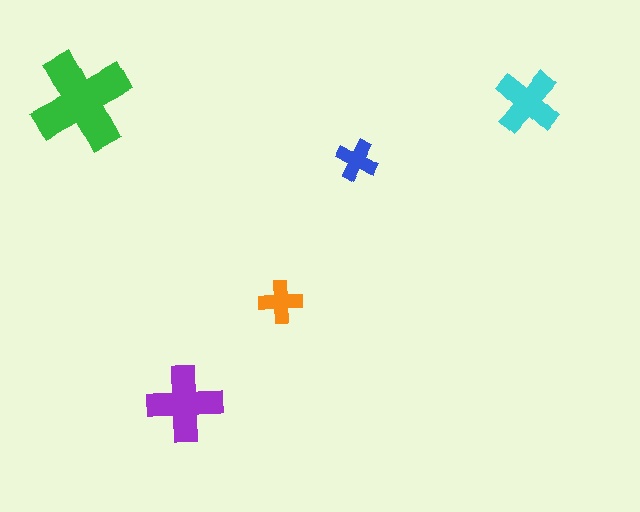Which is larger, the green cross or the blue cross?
The green one.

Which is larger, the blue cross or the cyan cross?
The cyan one.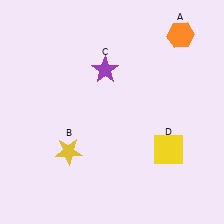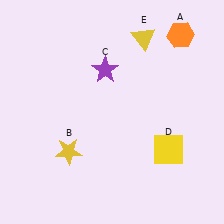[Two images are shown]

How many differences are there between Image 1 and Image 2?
There is 1 difference between the two images.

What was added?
A yellow triangle (E) was added in Image 2.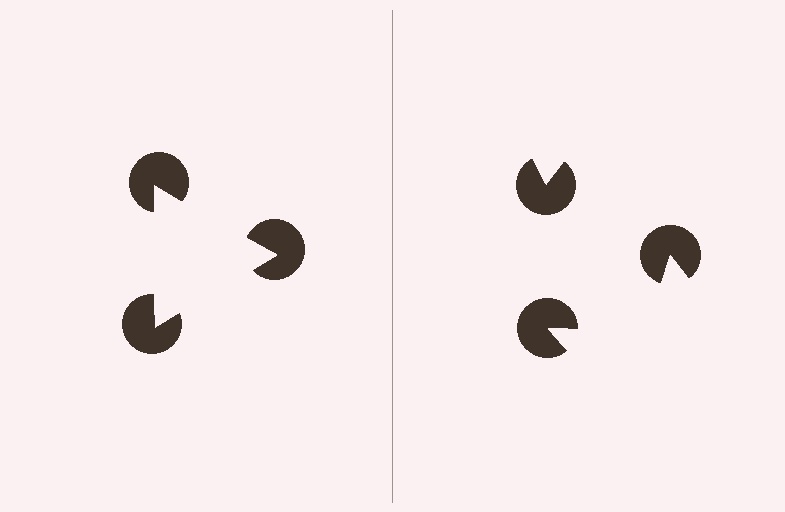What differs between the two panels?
The pac-man discs are positioned identically on both sides; only the wedge orientations differ. On the left they align to a triangle; on the right they are misaligned.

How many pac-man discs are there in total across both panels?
6 — 3 on each side.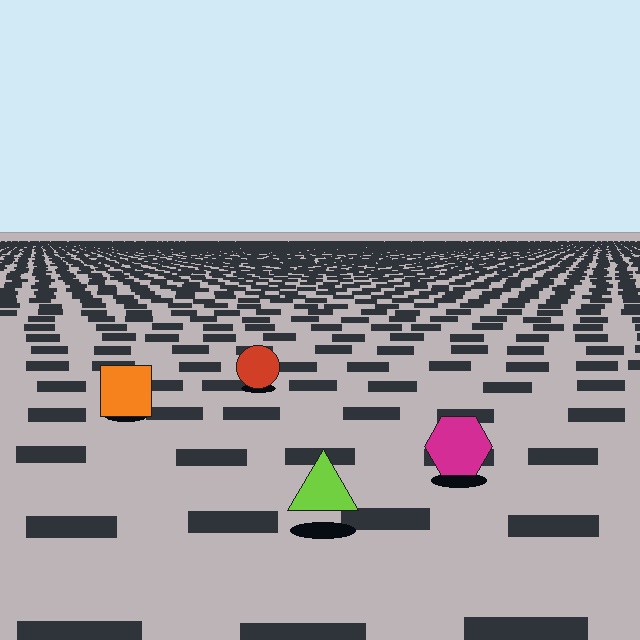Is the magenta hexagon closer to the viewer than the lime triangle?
No. The lime triangle is closer — you can tell from the texture gradient: the ground texture is coarser near it.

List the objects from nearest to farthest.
From nearest to farthest: the lime triangle, the magenta hexagon, the orange square, the red circle.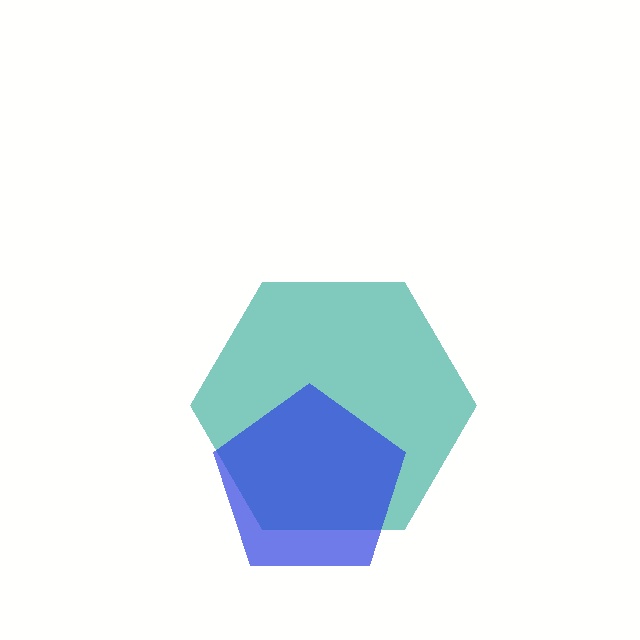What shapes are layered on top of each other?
The layered shapes are: a teal hexagon, a blue pentagon.